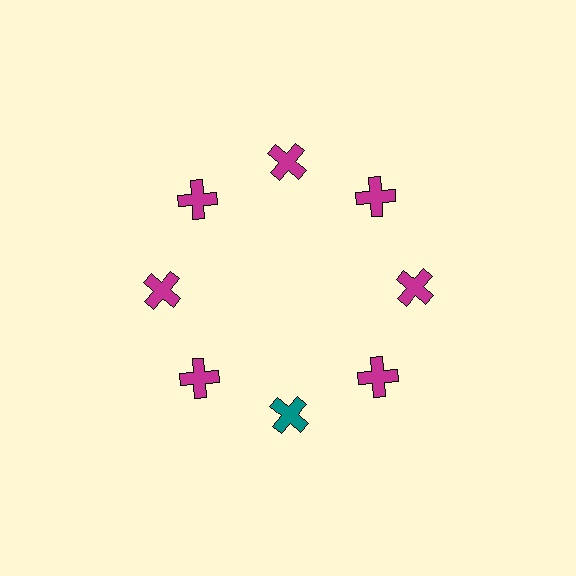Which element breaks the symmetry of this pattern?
The teal cross at roughly the 6 o'clock position breaks the symmetry. All other shapes are magenta crosses.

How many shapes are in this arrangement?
There are 8 shapes arranged in a ring pattern.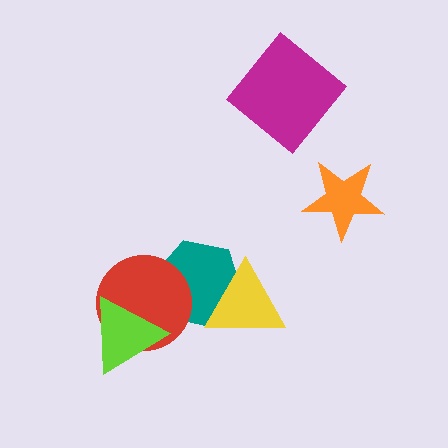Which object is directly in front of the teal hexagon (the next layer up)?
The yellow triangle is directly in front of the teal hexagon.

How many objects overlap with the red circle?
2 objects overlap with the red circle.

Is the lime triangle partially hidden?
No, no other shape covers it.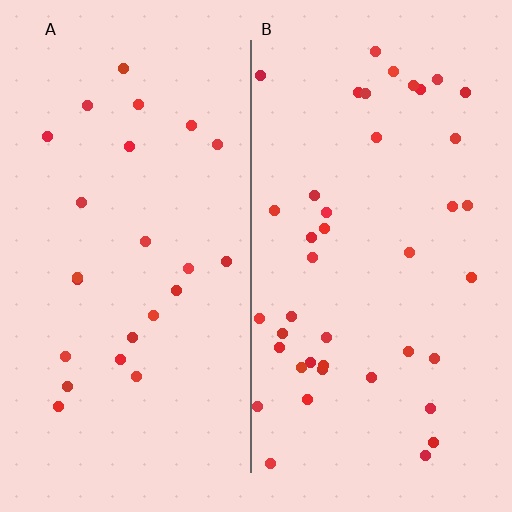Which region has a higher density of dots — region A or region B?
B (the right).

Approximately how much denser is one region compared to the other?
Approximately 1.8× — region B over region A.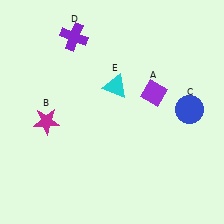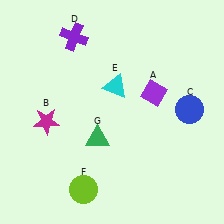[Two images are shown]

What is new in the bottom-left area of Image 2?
A green triangle (G) was added in the bottom-left area of Image 2.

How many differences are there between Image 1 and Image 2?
There are 2 differences between the two images.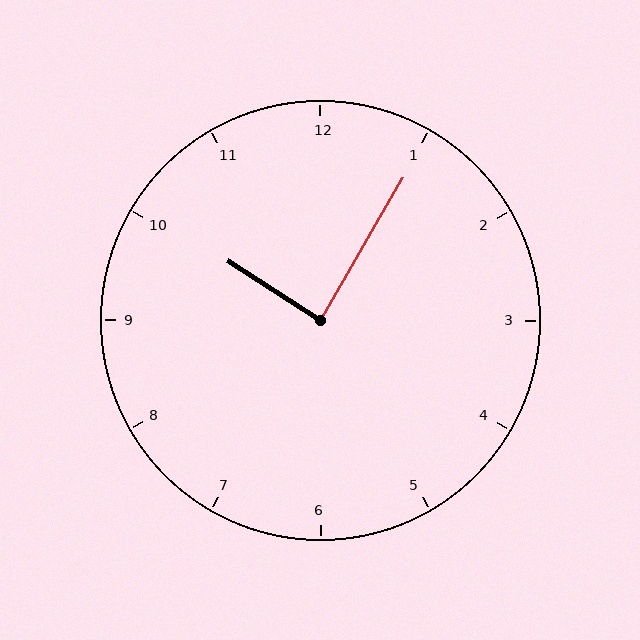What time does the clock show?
10:05.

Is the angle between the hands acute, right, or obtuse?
It is right.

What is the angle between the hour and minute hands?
Approximately 88 degrees.